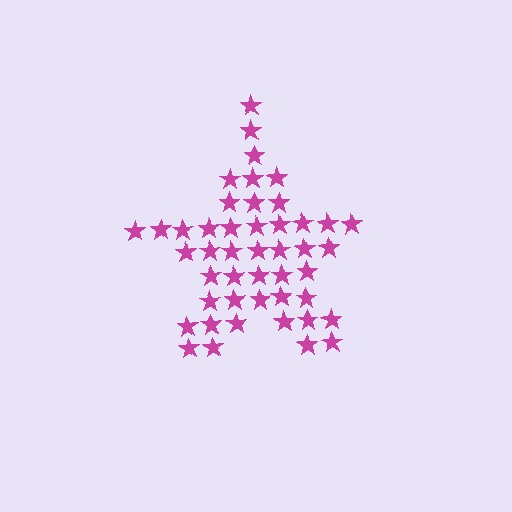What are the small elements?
The small elements are stars.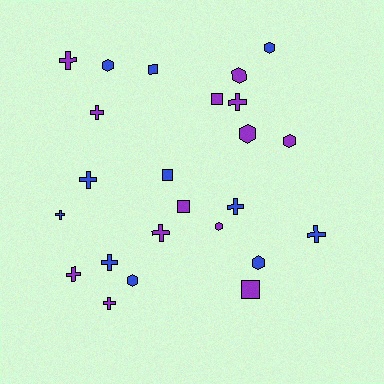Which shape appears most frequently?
Cross, with 11 objects.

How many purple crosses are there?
There are 6 purple crosses.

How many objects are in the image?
There are 24 objects.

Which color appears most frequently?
Purple, with 13 objects.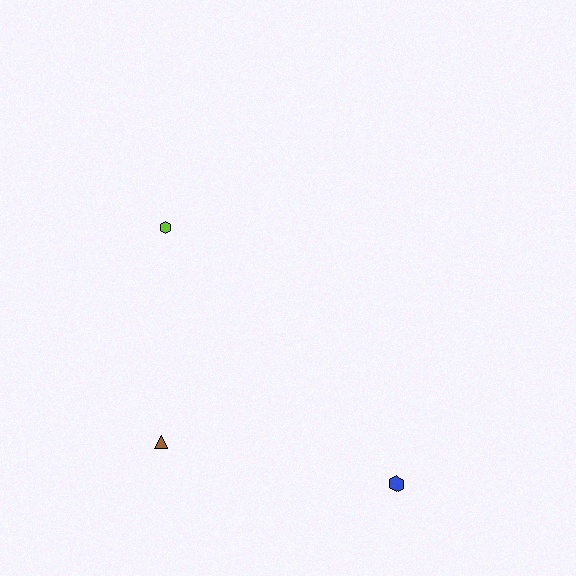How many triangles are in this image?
There is 1 triangle.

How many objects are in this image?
There are 3 objects.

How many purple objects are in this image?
There are no purple objects.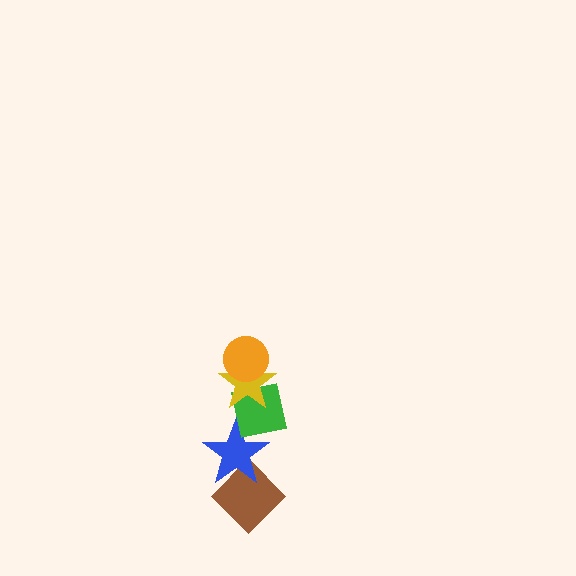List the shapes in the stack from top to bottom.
From top to bottom: the orange circle, the yellow star, the green square, the blue star, the brown diamond.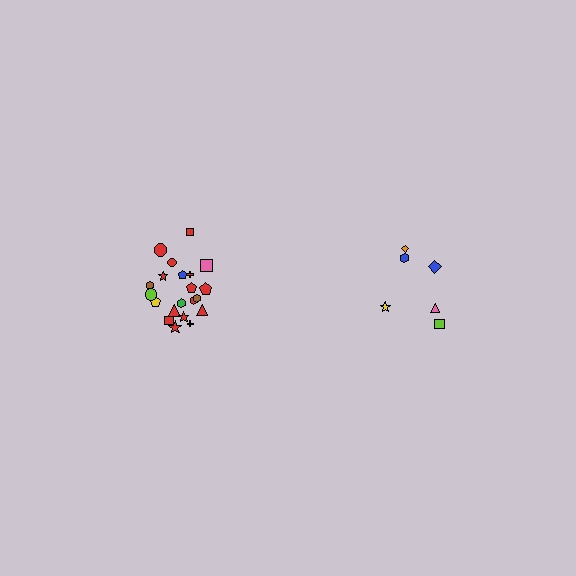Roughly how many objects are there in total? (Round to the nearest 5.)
Roughly 30 objects in total.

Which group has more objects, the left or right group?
The left group.